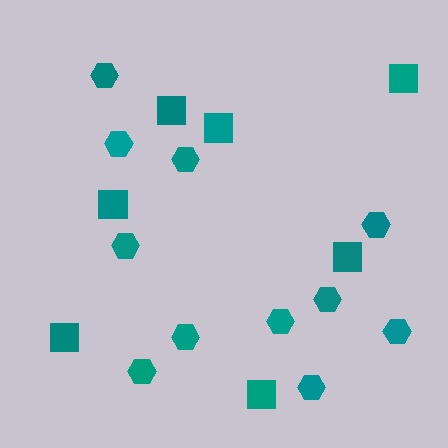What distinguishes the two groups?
There are 2 groups: one group of squares (7) and one group of hexagons (11).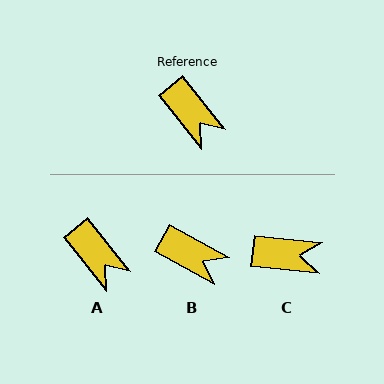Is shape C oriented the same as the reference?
No, it is off by about 45 degrees.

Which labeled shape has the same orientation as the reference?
A.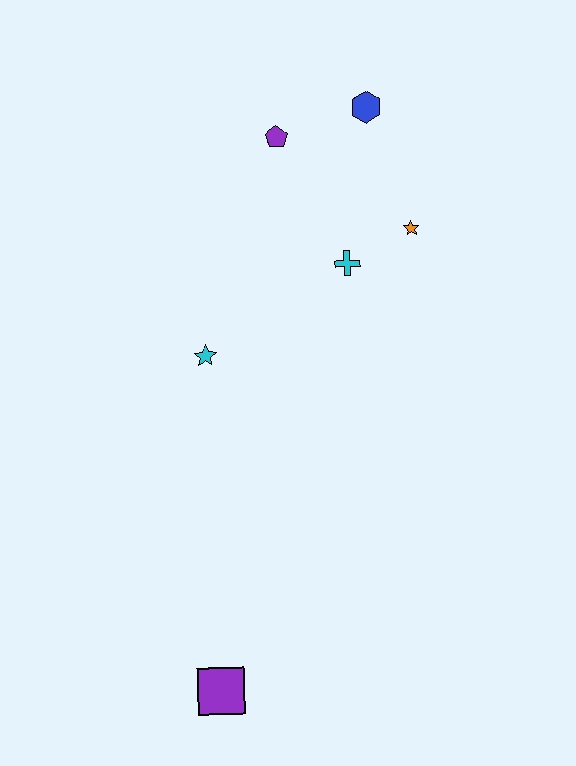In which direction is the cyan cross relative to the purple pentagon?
The cyan cross is below the purple pentagon.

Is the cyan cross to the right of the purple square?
Yes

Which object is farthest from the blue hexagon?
The purple square is farthest from the blue hexagon.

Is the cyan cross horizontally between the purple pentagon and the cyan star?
No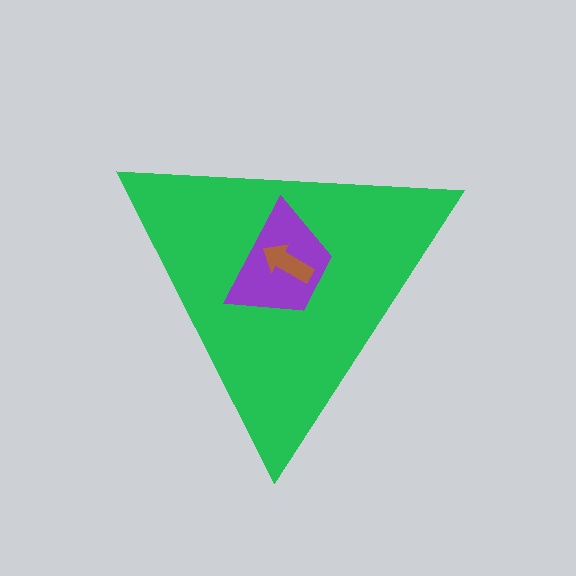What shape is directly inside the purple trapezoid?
The brown arrow.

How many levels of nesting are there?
3.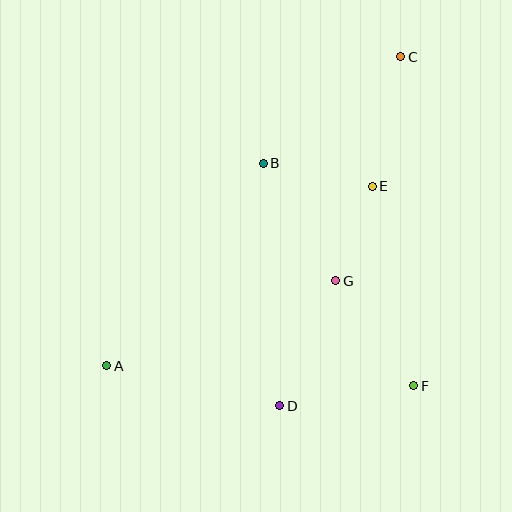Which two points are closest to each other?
Points E and G are closest to each other.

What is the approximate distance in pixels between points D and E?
The distance between D and E is approximately 238 pixels.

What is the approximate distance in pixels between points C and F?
The distance between C and F is approximately 329 pixels.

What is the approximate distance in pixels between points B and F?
The distance between B and F is approximately 269 pixels.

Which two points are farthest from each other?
Points A and C are farthest from each other.